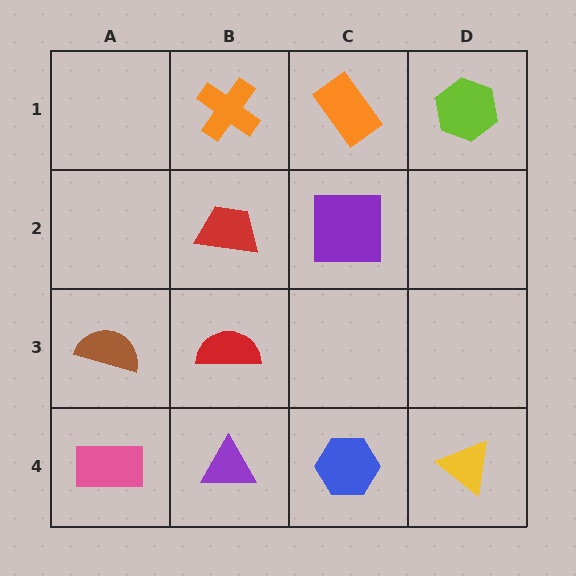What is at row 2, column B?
A red trapezoid.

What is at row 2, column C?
A purple square.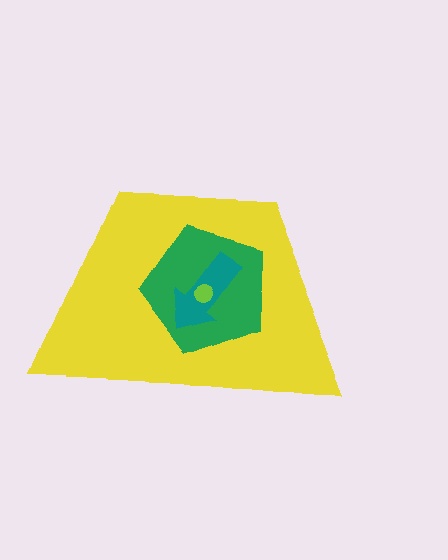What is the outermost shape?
The yellow trapezoid.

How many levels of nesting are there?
4.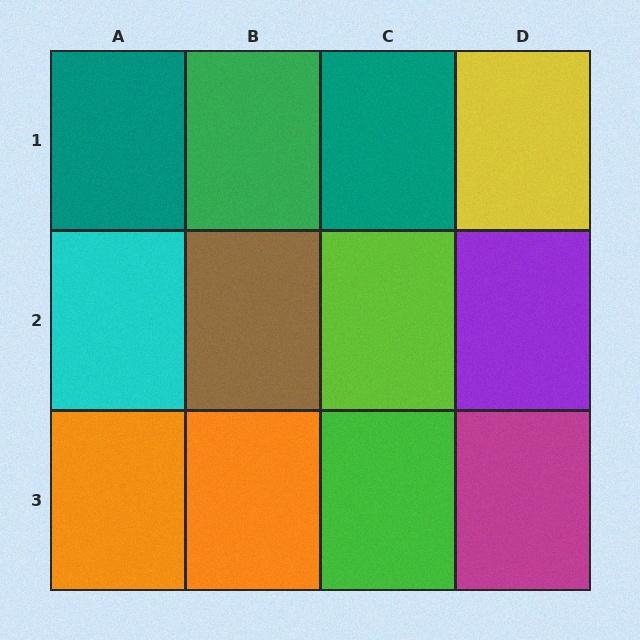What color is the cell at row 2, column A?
Cyan.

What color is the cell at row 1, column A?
Teal.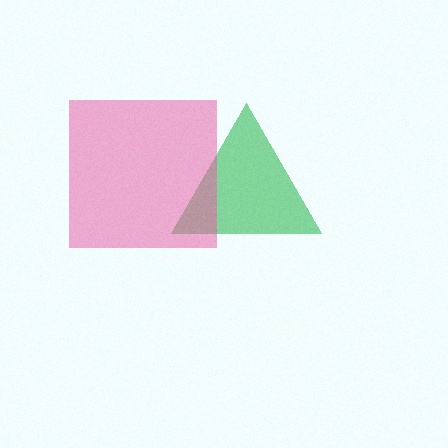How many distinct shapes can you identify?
There are 2 distinct shapes: a green triangle, a pink square.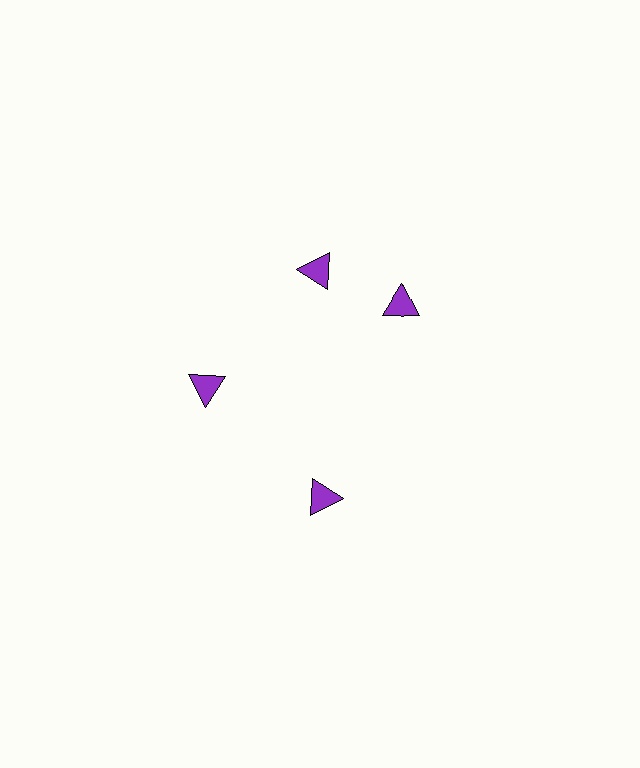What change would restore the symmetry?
The symmetry would be restored by rotating it back into even spacing with its neighbors so that all 4 triangles sit at equal angles and equal distance from the center.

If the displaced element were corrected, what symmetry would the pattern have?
It would have 4-fold rotational symmetry — the pattern would map onto itself every 90 degrees.